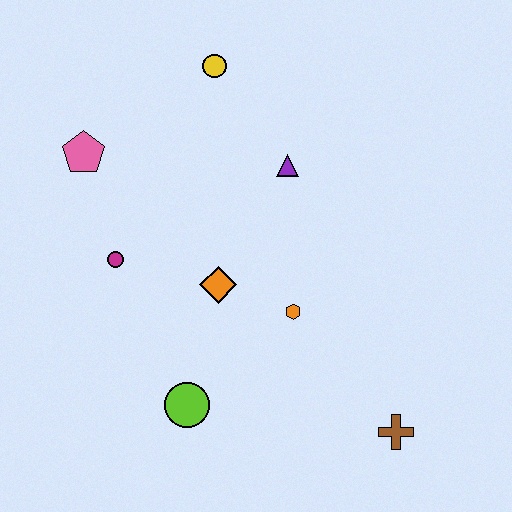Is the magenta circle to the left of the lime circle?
Yes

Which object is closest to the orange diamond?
The orange hexagon is closest to the orange diamond.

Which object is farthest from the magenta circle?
The brown cross is farthest from the magenta circle.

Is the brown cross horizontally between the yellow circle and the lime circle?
No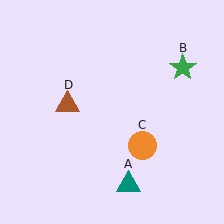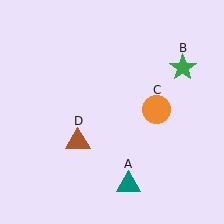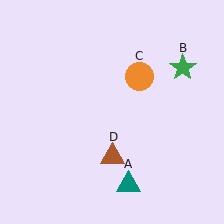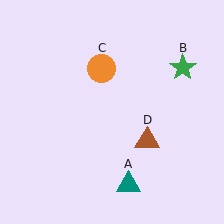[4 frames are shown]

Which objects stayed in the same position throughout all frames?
Teal triangle (object A) and green star (object B) remained stationary.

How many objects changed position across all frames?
2 objects changed position: orange circle (object C), brown triangle (object D).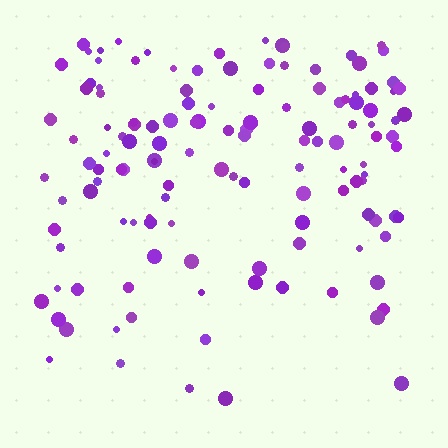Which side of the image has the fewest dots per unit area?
The bottom.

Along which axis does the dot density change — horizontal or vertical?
Vertical.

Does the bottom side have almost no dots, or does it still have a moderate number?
Still a moderate number, just noticeably fewer than the top.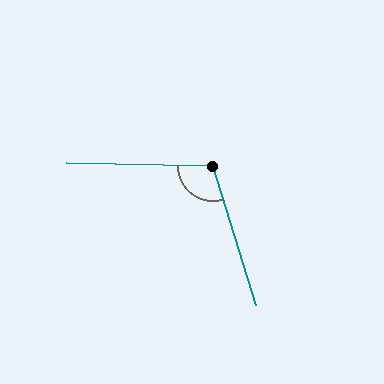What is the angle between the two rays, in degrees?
Approximately 108 degrees.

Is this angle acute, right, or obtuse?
It is obtuse.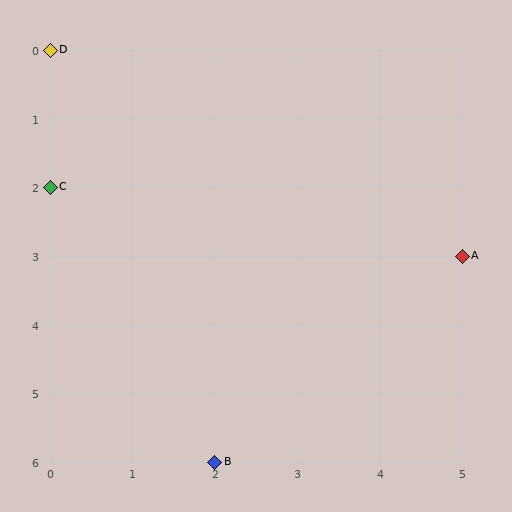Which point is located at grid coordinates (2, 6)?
Point B is at (2, 6).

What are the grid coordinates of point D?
Point D is at grid coordinates (0, 0).